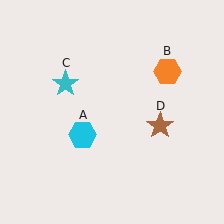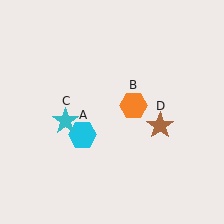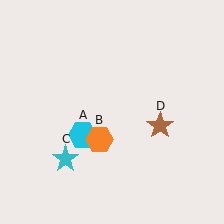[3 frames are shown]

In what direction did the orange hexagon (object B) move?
The orange hexagon (object B) moved down and to the left.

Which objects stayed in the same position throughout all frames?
Cyan hexagon (object A) and brown star (object D) remained stationary.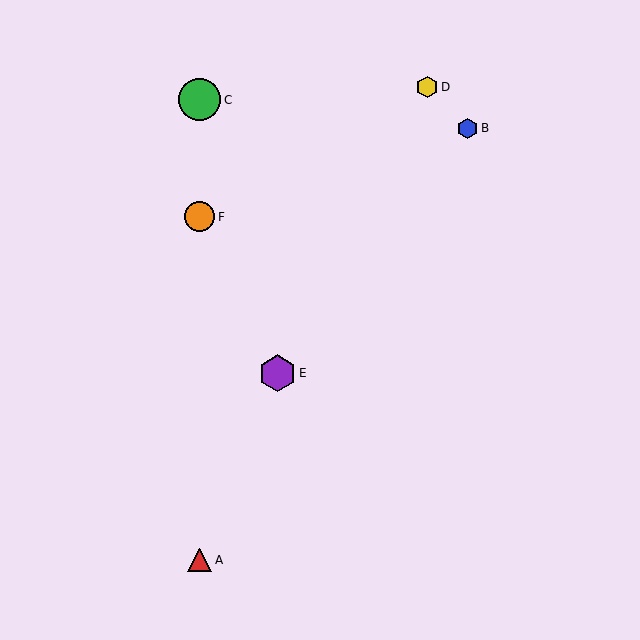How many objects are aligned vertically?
3 objects (A, C, F) are aligned vertically.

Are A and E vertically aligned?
No, A is at x≈200 and E is at x≈278.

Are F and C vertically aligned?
Yes, both are at x≈200.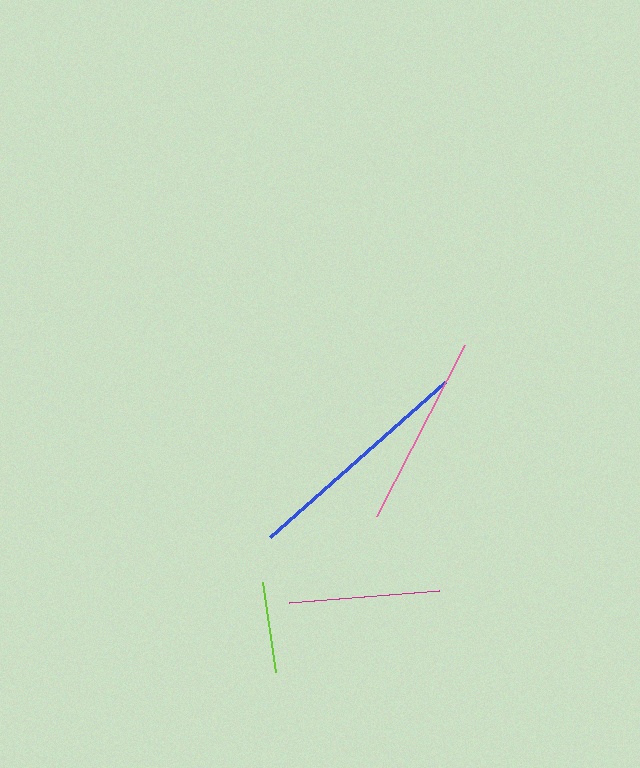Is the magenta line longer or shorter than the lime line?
The magenta line is longer than the lime line.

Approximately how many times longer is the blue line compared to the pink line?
The blue line is approximately 1.2 times the length of the pink line.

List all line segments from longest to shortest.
From longest to shortest: blue, pink, magenta, lime.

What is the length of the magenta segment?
The magenta segment is approximately 150 pixels long.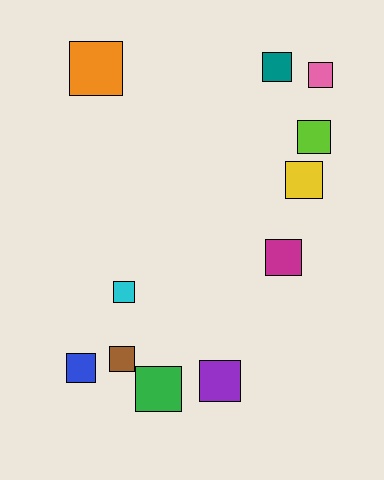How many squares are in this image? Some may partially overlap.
There are 11 squares.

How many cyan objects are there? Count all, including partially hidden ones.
There is 1 cyan object.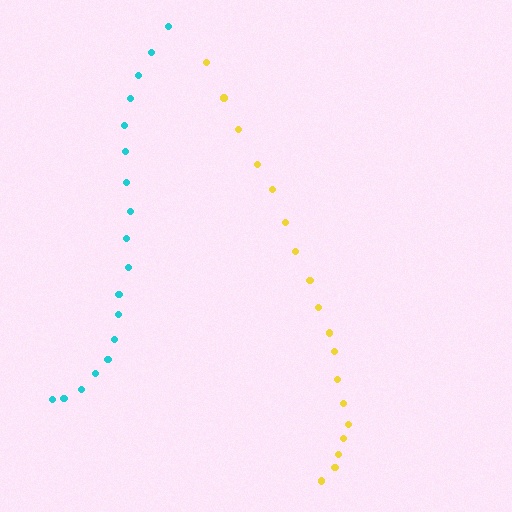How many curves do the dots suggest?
There are 2 distinct paths.